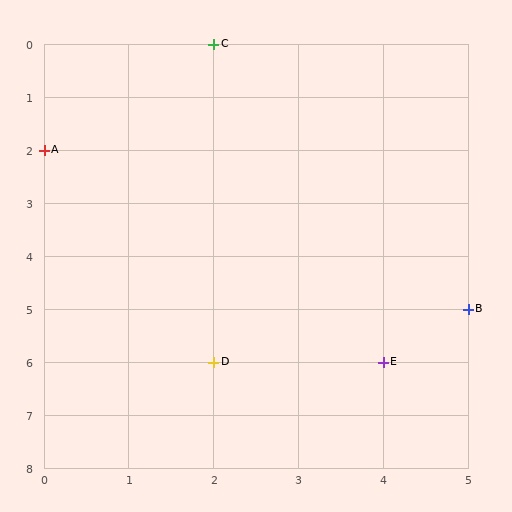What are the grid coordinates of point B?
Point B is at grid coordinates (5, 5).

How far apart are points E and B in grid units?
Points E and B are 1 column and 1 row apart (about 1.4 grid units diagonally).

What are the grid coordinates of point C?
Point C is at grid coordinates (2, 0).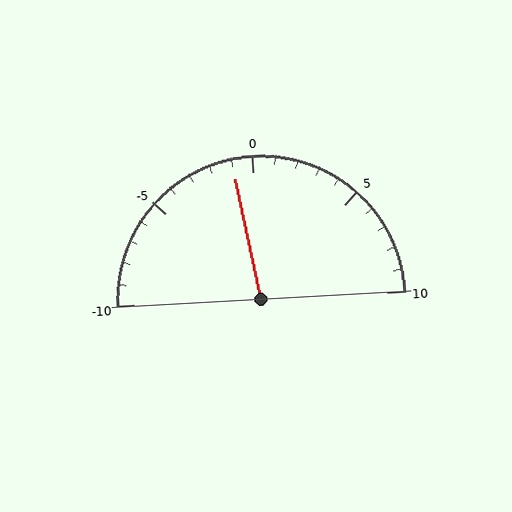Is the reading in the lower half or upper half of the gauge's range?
The reading is in the lower half of the range (-10 to 10).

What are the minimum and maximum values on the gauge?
The gauge ranges from -10 to 10.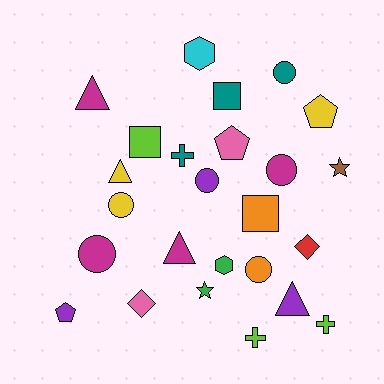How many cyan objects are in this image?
There is 1 cyan object.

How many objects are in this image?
There are 25 objects.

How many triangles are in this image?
There are 4 triangles.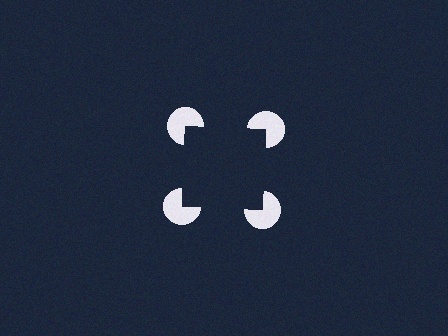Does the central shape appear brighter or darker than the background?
It typically appears slightly darker than the background, even though no actual brightness change is drawn.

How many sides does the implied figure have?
4 sides.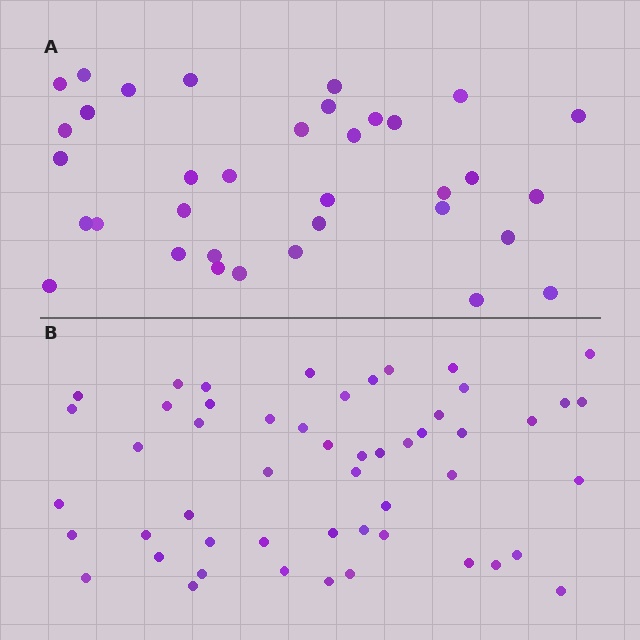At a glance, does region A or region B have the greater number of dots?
Region B (the bottom region) has more dots.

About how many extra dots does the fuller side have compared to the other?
Region B has approximately 15 more dots than region A.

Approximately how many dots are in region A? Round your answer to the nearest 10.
About 40 dots. (The exact count is 35, which rounds to 40.)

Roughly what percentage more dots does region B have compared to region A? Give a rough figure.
About 50% more.